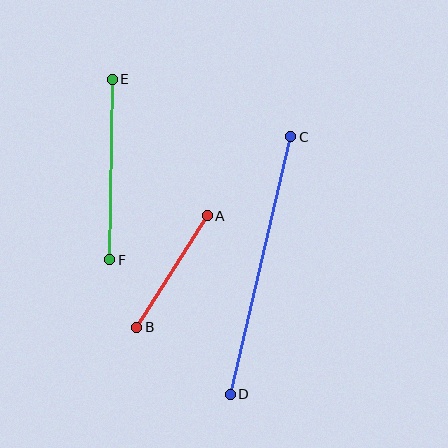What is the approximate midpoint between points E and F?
The midpoint is at approximately (111, 170) pixels.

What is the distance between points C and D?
The distance is approximately 264 pixels.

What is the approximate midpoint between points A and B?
The midpoint is at approximately (172, 272) pixels.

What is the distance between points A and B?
The distance is approximately 132 pixels.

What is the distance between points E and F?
The distance is approximately 180 pixels.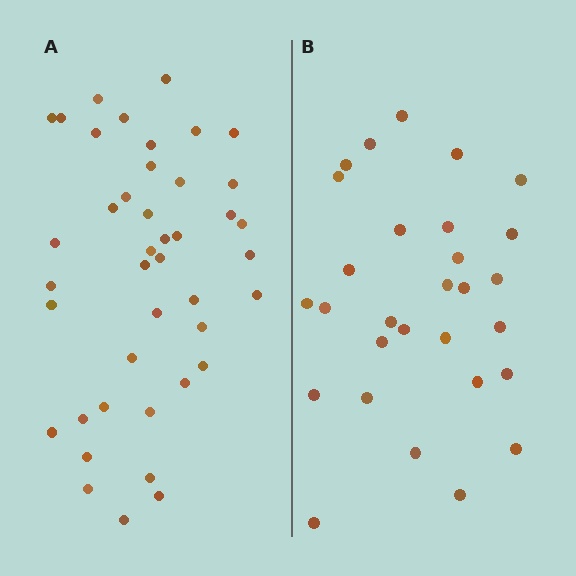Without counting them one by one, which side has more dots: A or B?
Region A (the left region) has more dots.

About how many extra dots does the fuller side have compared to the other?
Region A has approximately 15 more dots than region B.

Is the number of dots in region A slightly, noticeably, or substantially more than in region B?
Region A has noticeably more, but not dramatically so. The ratio is roughly 1.4 to 1.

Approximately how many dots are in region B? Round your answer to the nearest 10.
About 30 dots. (The exact count is 29, which rounds to 30.)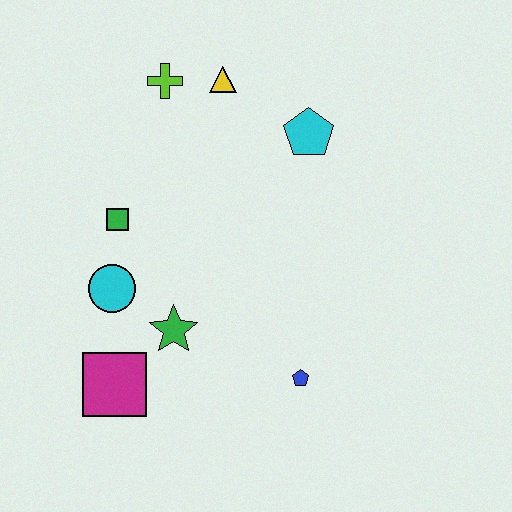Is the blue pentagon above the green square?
No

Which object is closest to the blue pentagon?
The green star is closest to the blue pentagon.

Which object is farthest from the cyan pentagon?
The magenta square is farthest from the cyan pentagon.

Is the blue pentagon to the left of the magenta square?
No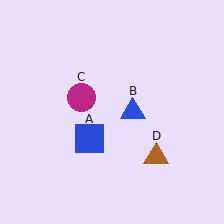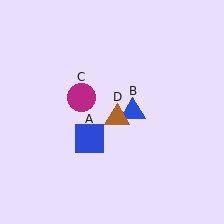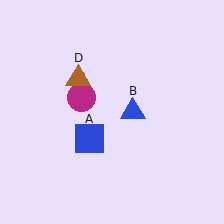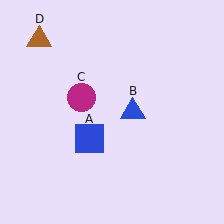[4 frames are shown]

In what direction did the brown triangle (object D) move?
The brown triangle (object D) moved up and to the left.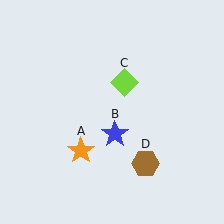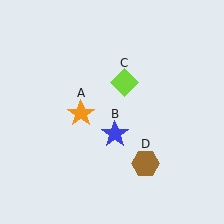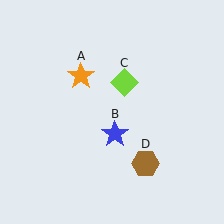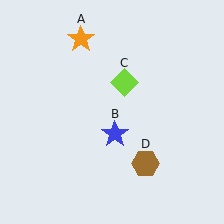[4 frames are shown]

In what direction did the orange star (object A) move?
The orange star (object A) moved up.